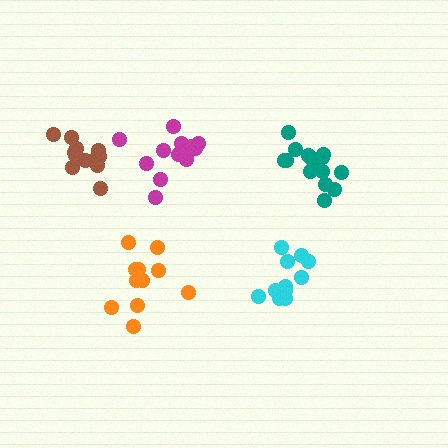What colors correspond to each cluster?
The clusters are colored: teal, magenta, cyan, orange, brown.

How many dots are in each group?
Group 1: 15 dots, Group 2: 13 dots, Group 3: 11 dots, Group 4: 11 dots, Group 5: 13 dots (63 total).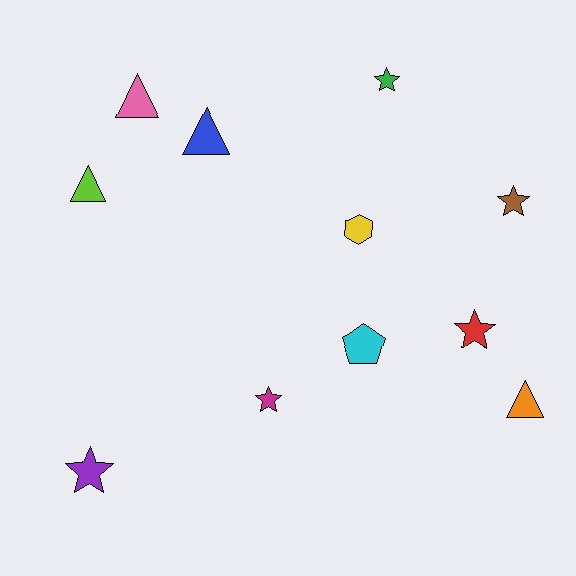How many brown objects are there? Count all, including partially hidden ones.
There is 1 brown object.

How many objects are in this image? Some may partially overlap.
There are 11 objects.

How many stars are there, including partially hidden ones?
There are 5 stars.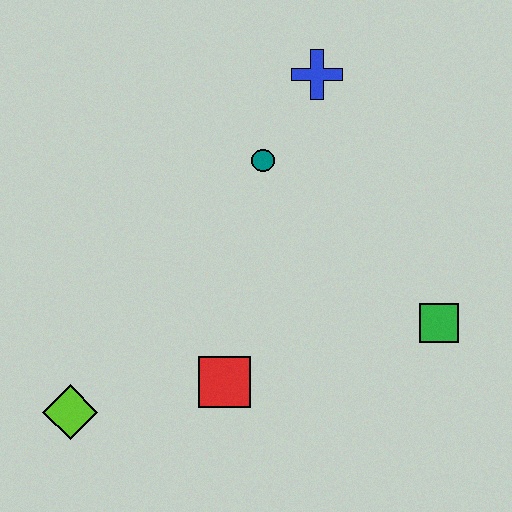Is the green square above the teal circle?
No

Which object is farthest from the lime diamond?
The blue cross is farthest from the lime diamond.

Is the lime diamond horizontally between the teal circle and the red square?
No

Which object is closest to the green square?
The red square is closest to the green square.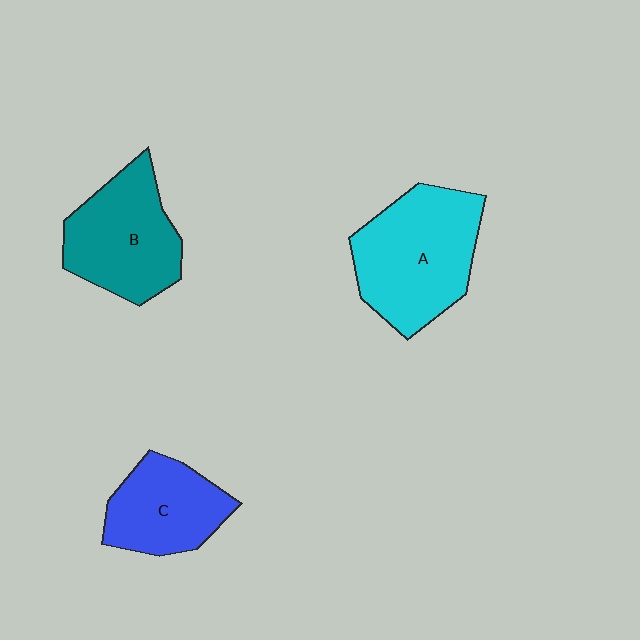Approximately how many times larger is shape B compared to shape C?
Approximately 1.2 times.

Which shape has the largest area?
Shape A (cyan).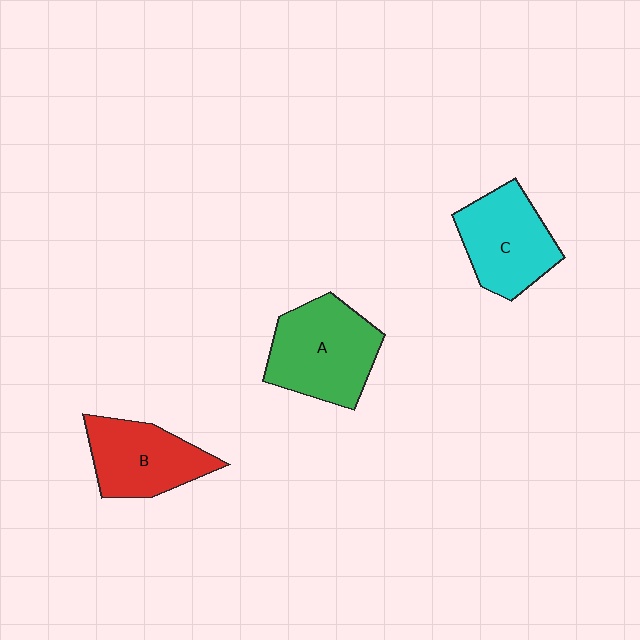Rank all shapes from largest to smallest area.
From largest to smallest: A (green), C (cyan), B (red).